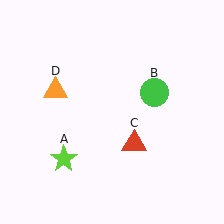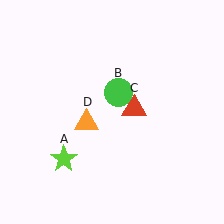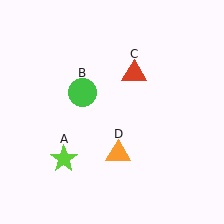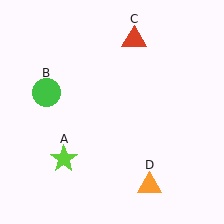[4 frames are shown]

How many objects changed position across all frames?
3 objects changed position: green circle (object B), red triangle (object C), orange triangle (object D).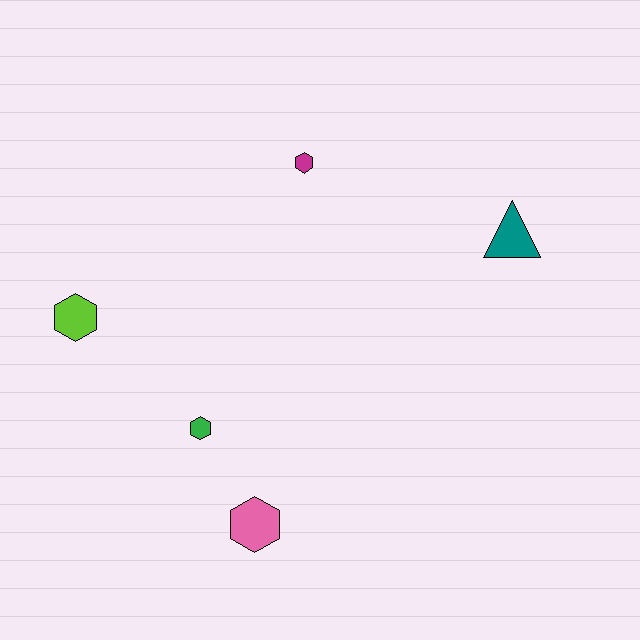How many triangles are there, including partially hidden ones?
There is 1 triangle.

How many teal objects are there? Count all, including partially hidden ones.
There is 1 teal object.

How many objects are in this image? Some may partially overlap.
There are 5 objects.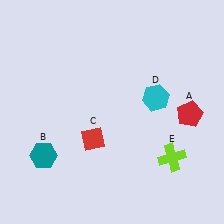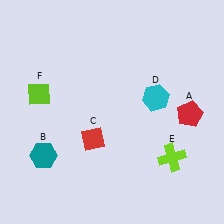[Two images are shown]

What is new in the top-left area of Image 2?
A lime diamond (F) was added in the top-left area of Image 2.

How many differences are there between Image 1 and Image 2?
There is 1 difference between the two images.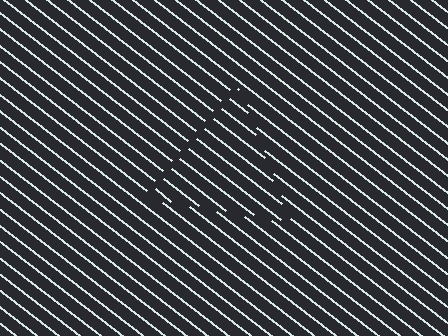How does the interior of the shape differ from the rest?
The interior of the shape contains the same grating, shifted by half a period — the contour is defined by the phase discontinuity where line-ends from the inner and outer gratings abut.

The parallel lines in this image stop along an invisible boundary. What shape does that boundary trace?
An illusory triangle. The interior of the shape contains the same grating, shifted by half a period — the contour is defined by the phase discontinuity where line-ends from the inner and outer gratings abut.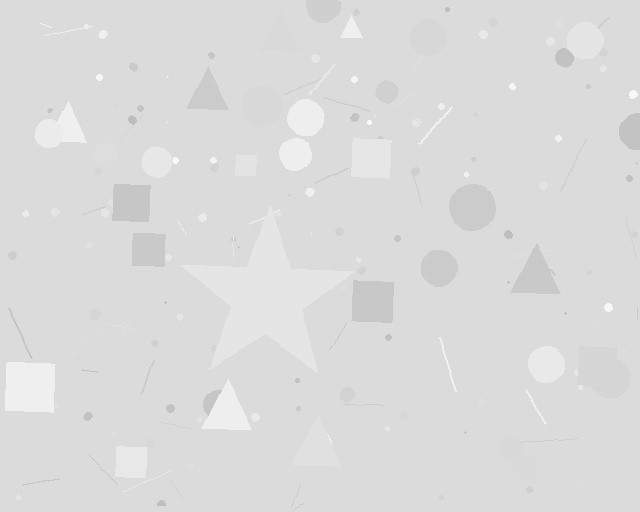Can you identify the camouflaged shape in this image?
The camouflaged shape is a star.